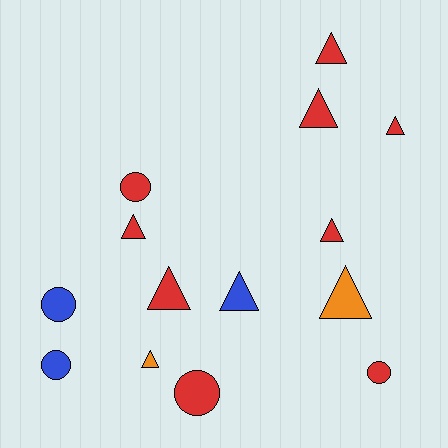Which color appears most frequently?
Red, with 9 objects.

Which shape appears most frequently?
Triangle, with 9 objects.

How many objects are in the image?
There are 14 objects.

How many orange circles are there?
There are no orange circles.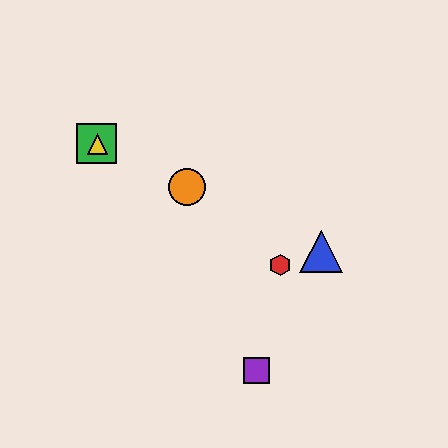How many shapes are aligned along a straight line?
4 shapes (the blue triangle, the green square, the yellow triangle, the orange circle) are aligned along a straight line.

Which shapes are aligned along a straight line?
The blue triangle, the green square, the yellow triangle, the orange circle are aligned along a straight line.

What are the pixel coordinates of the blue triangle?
The blue triangle is at (321, 251).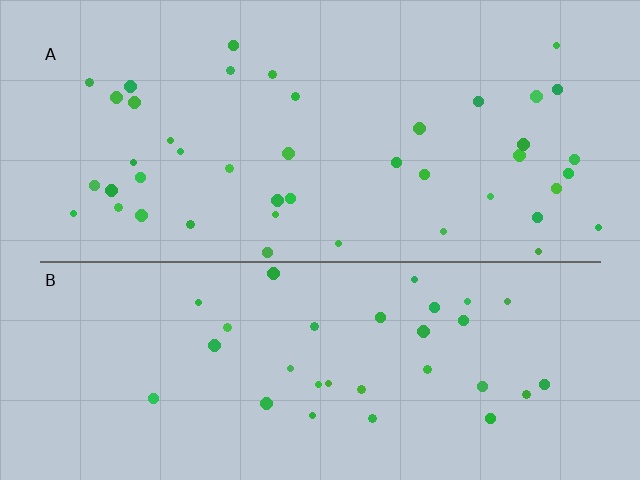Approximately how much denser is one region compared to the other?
Approximately 1.4× — region A over region B.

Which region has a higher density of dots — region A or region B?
A (the top).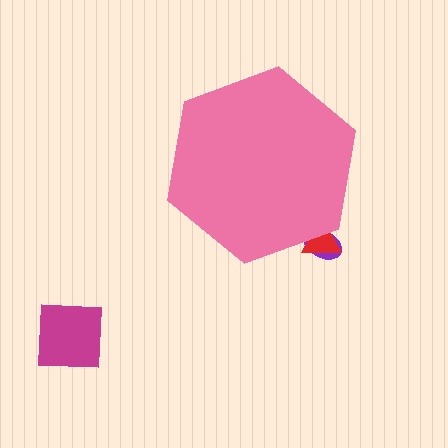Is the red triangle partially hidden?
Yes, the red triangle is partially hidden behind the pink hexagon.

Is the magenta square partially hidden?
No, the magenta square is fully visible.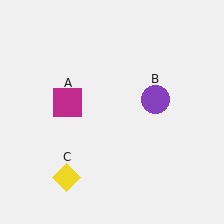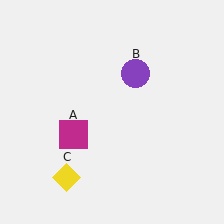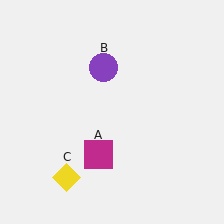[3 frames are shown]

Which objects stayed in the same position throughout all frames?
Yellow diamond (object C) remained stationary.